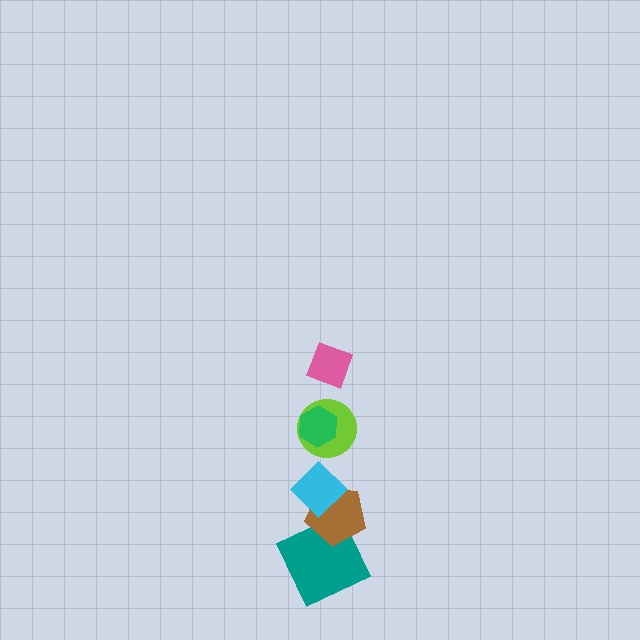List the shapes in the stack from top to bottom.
From top to bottom: the pink diamond, the green hexagon, the lime circle, the cyan diamond, the brown pentagon, the teal square.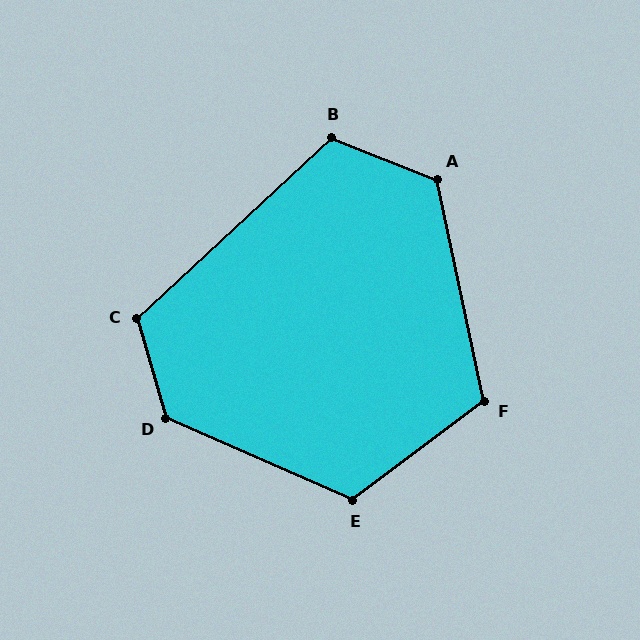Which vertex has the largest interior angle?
D, at approximately 130 degrees.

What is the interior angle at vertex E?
Approximately 119 degrees (obtuse).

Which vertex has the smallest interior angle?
F, at approximately 115 degrees.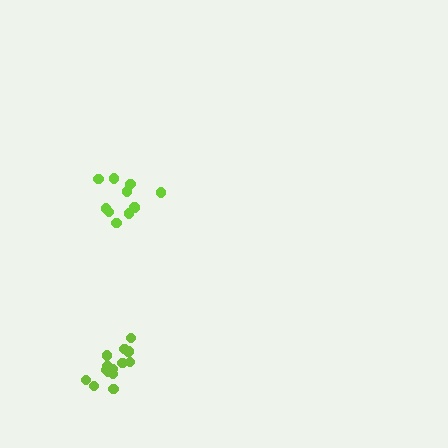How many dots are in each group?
Group 1: 14 dots, Group 2: 10 dots (24 total).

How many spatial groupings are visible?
There are 2 spatial groupings.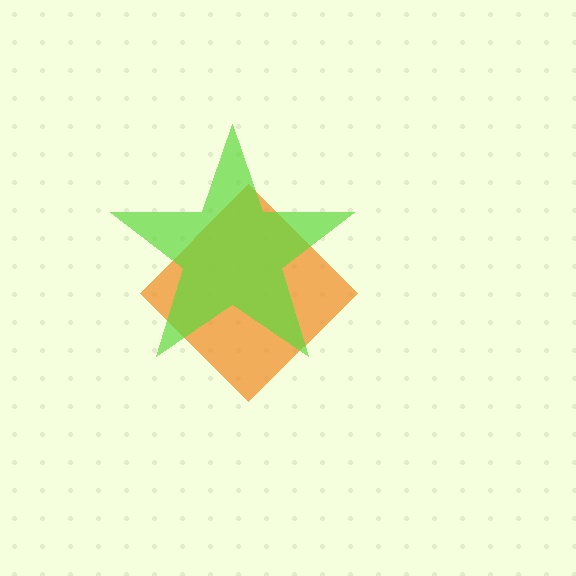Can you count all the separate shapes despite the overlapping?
Yes, there are 2 separate shapes.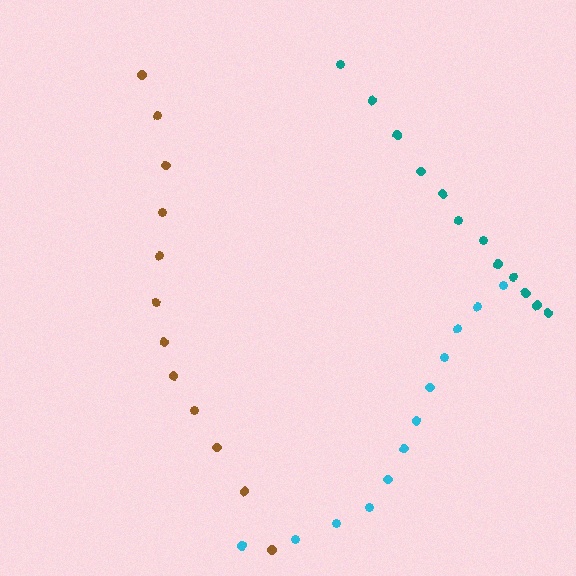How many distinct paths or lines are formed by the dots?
There are 3 distinct paths.